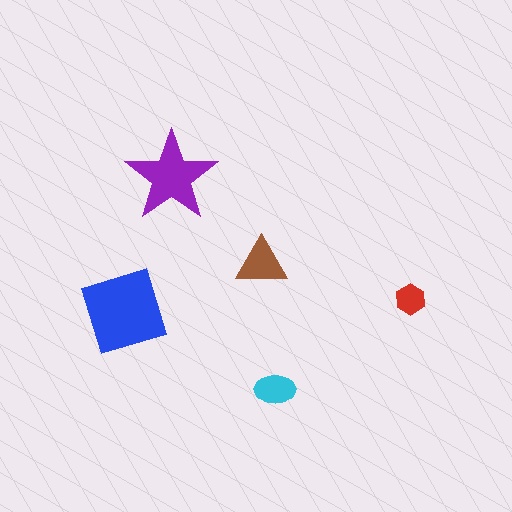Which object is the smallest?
The red hexagon.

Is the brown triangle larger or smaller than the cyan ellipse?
Larger.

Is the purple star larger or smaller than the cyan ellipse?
Larger.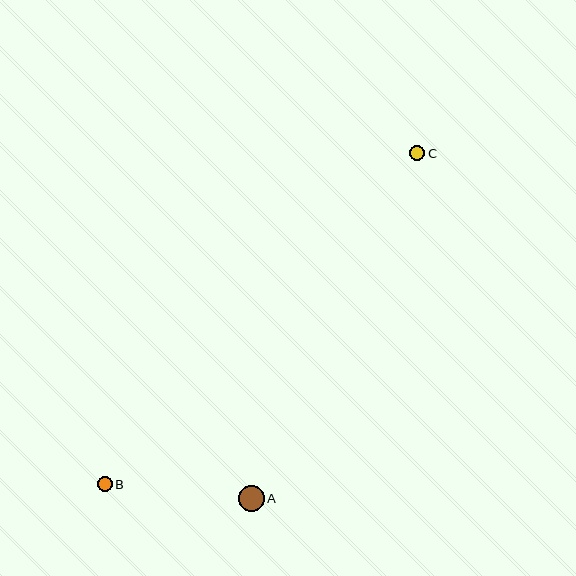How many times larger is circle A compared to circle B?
Circle A is approximately 1.7 times the size of circle B.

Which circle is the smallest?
Circle B is the smallest with a size of approximately 15 pixels.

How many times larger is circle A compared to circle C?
Circle A is approximately 1.7 times the size of circle C.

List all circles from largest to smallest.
From largest to smallest: A, C, B.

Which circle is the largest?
Circle A is the largest with a size of approximately 26 pixels.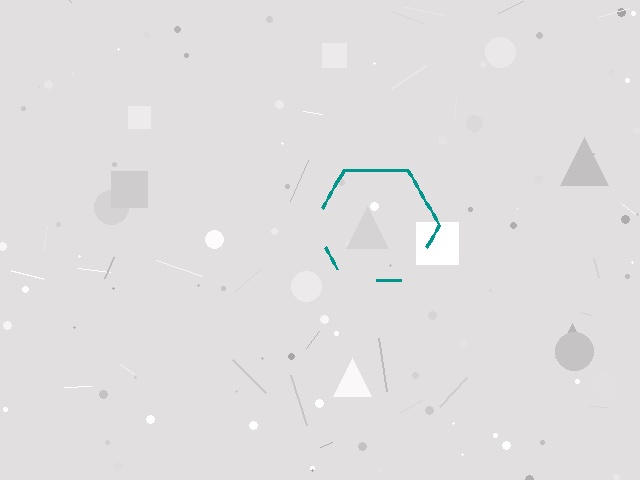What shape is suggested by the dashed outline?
The dashed outline suggests a hexagon.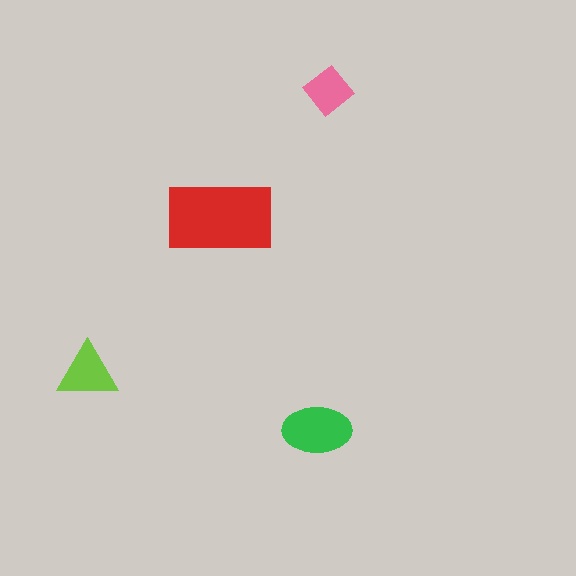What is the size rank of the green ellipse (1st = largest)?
2nd.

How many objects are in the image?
There are 4 objects in the image.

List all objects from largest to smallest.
The red rectangle, the green ellipse, the lime triangle, the pink diamond.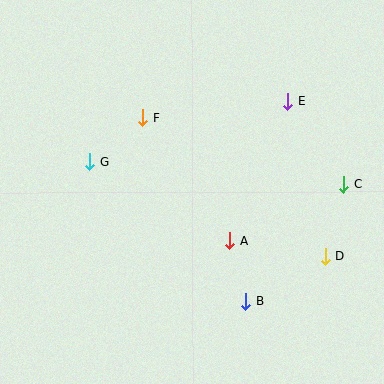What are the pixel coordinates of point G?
Point G is at (90, 162).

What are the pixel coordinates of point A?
Point A is at (230, 240).